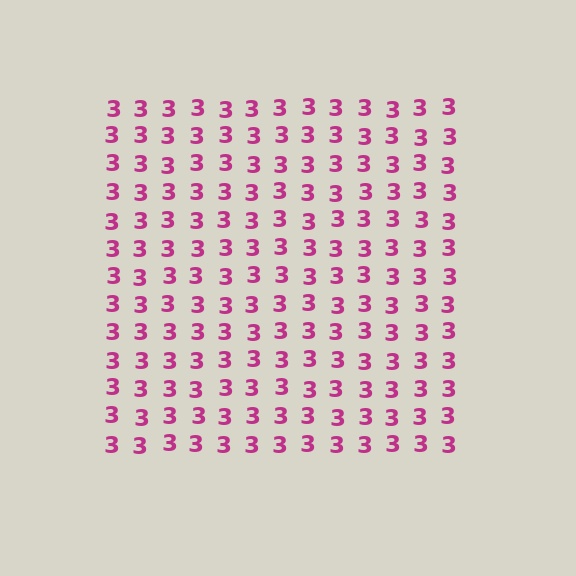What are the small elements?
The small elements are digit 3's.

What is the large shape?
The large shape is a square.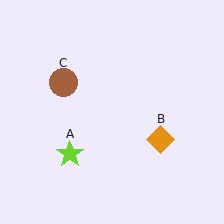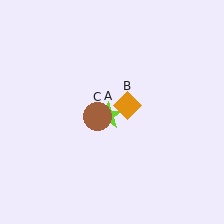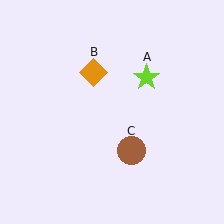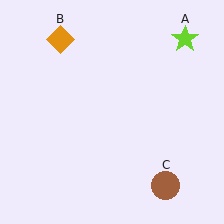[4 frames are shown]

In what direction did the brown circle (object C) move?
The brown circle (object C) moved down and to the right.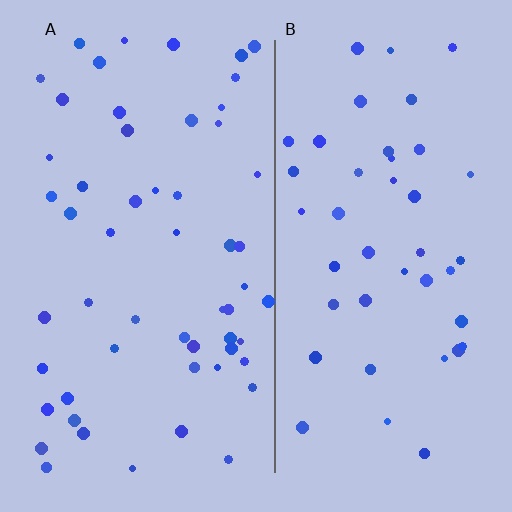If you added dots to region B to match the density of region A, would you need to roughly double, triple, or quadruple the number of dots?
Approximately double.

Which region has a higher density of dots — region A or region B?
A (the left).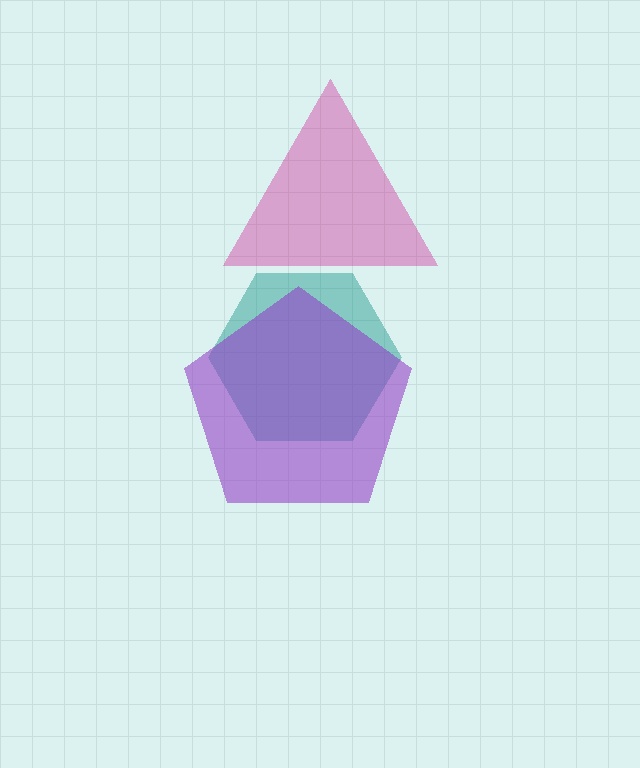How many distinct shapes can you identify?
There are 3 distinct shapes: a magenta triangle, a teal hexagon, a purple pentagon.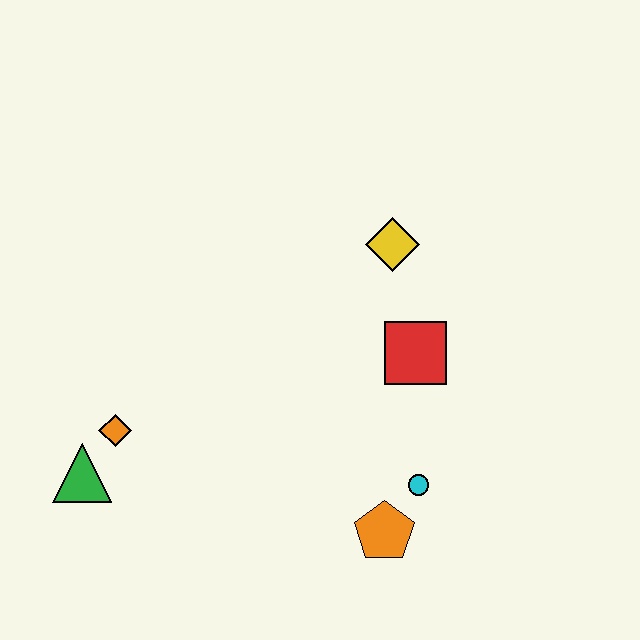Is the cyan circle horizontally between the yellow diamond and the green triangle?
No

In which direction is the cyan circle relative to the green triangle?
The cyan circle is to the right of the green triangle.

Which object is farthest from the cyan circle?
The green triangle is farthest from the cyan circle.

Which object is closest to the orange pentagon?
The cyan circle is closest to the orange pentagon.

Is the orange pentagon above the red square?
No